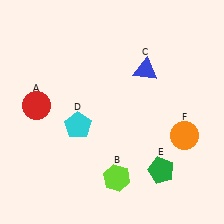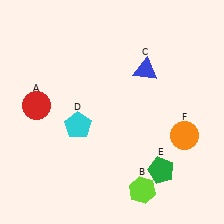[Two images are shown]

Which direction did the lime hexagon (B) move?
The lime hexagon (B) moved right.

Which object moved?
The lime hexagon (B) moved right.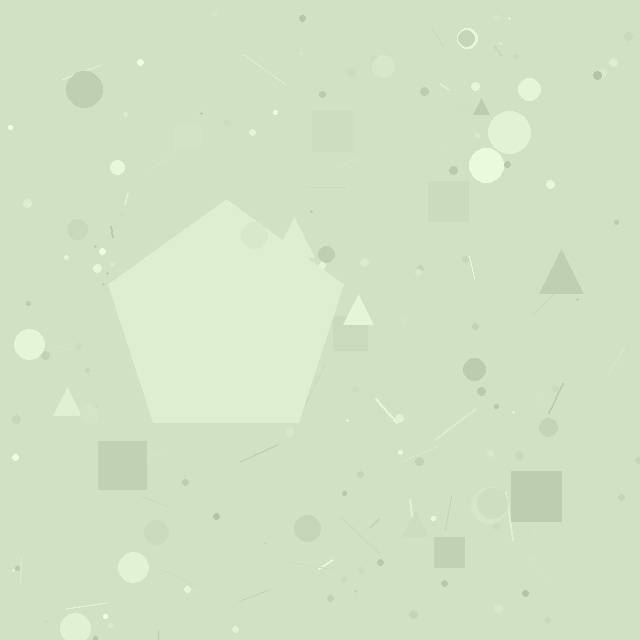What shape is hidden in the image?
A pentagon is hidden in the image.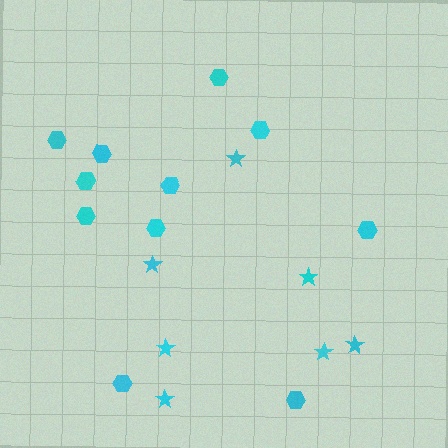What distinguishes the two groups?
There are 2 groups: one group of hexagons (11) and one group of stars (7).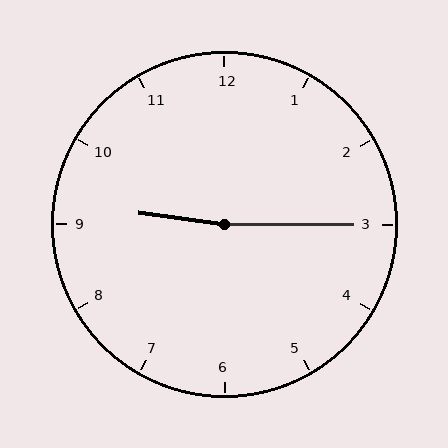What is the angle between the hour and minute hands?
Approximately 172 degrees.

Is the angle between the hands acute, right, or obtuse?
It is obtuse.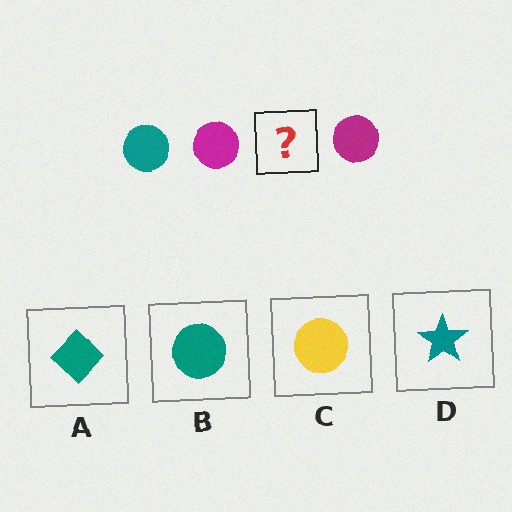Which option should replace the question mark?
Option B.